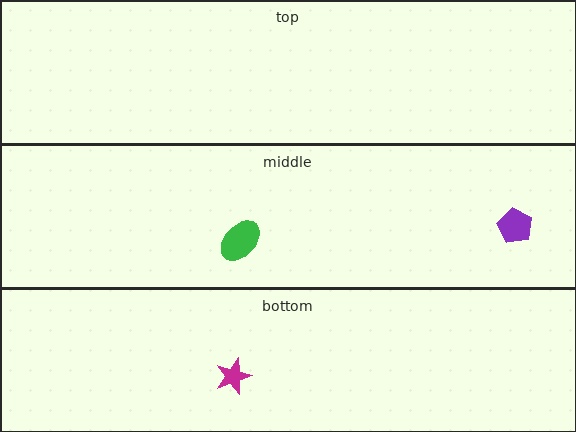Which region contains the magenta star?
The bottom region.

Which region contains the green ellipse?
The middle region.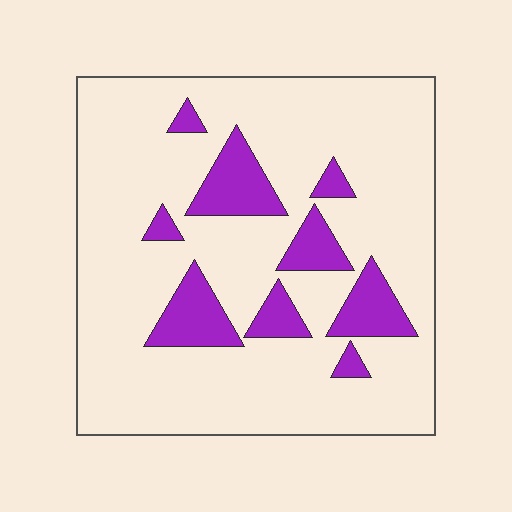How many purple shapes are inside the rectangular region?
9.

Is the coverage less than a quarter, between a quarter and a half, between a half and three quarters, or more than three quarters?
Less than a quarter.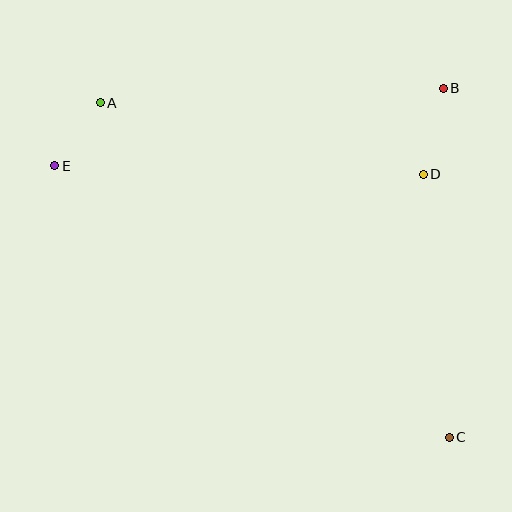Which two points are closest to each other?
Points A and E are closest to each other.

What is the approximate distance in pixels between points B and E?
The distance between B and E is approximately 396 pixels.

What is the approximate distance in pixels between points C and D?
The distance between C and D is approximately 264 pixels.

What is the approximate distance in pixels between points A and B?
The distance between A and B is approximately 343 pixels.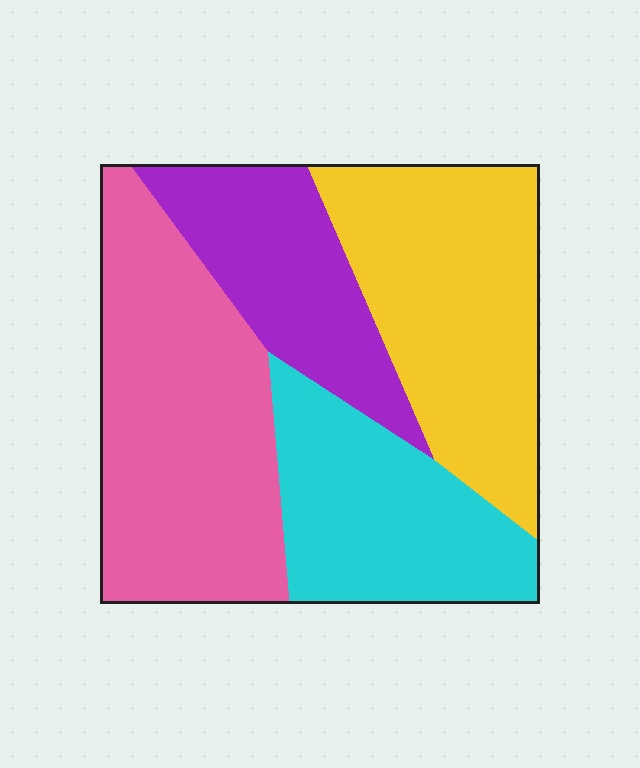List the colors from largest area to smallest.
From largest to smallest: pink, yellow, cyan, purple.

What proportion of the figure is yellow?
Yellow takes up between a sixth and a third of the figure.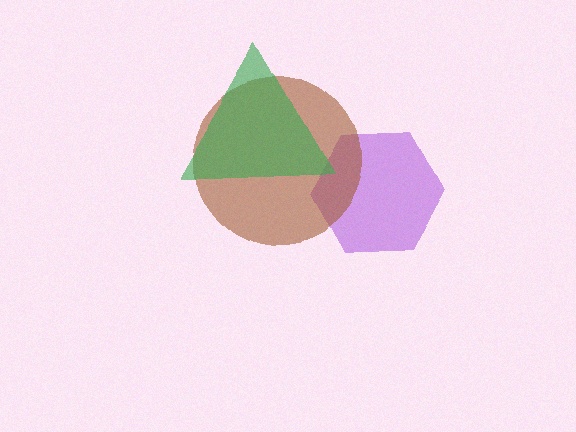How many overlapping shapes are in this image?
There are 3 overlapping shapes in the image.